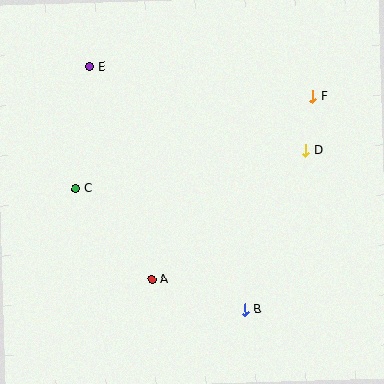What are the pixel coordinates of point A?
Point A is at (152, 280).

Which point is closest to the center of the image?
Point A at (152, 280) is closest to the center.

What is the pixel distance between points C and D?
The distance between C and D is 233 pixels.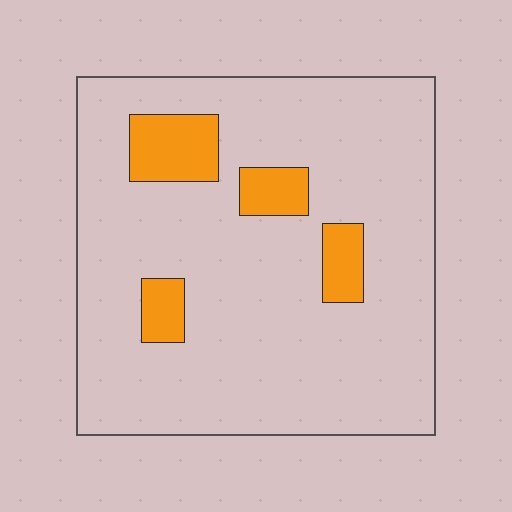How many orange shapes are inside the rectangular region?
4.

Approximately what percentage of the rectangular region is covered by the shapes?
Approximately 10%.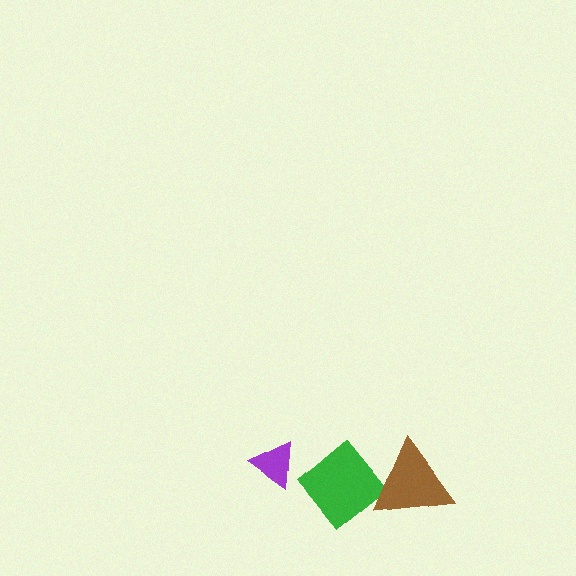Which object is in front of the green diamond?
The brown triangle is in front of the green diamond.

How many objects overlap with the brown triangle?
1 object overlaps with the brown triangle.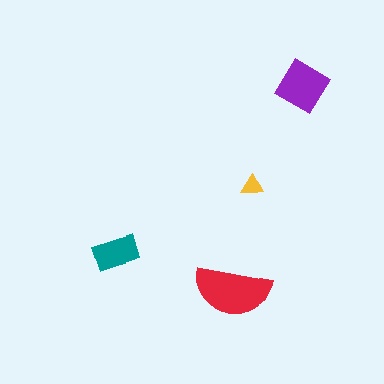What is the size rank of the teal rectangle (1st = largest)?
3rd.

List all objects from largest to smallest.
The red semicircle, the purple diamond, the teal rectangle, the yellow triangle.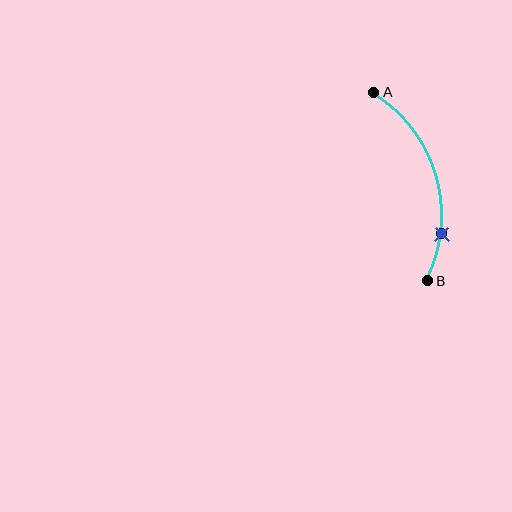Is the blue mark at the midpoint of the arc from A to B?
No. The blue mark lies on the arc but is closer to endpoint B. The arc midpoint would be at the point on the curve equidistant along the arc from both A and B.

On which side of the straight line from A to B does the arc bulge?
The arc bulges to the right of the straight line connecting A and B.